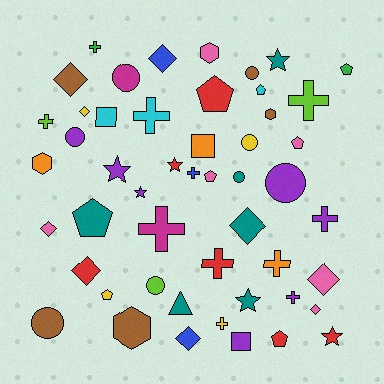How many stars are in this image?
There are 6 stars.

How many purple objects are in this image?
There are 7 purple objects.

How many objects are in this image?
There are 50 objects.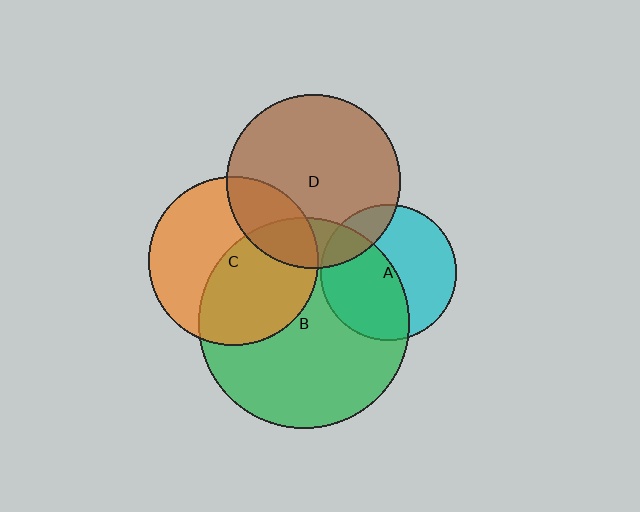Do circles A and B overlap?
Yes.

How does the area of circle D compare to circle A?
Approximately 1.6 times.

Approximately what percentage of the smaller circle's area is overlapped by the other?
Approximately 50%.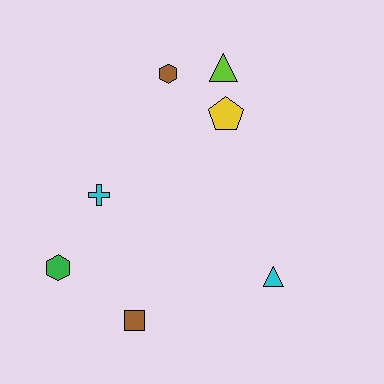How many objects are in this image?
There are 7 objects.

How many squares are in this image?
There is 1 square.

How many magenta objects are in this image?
There are no magenta objects.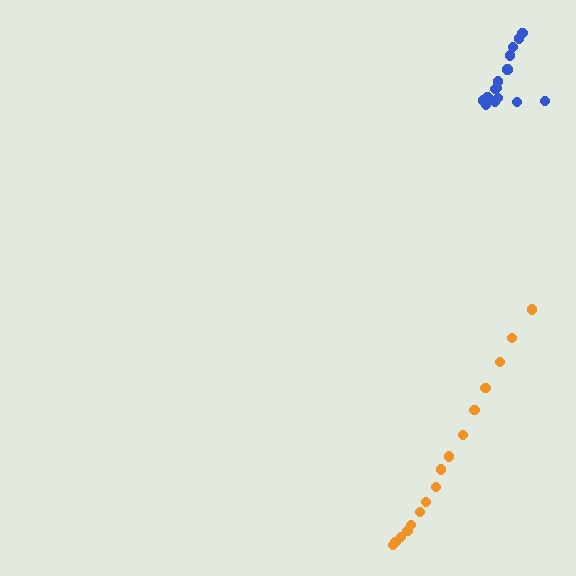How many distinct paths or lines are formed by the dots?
There are 2 distinct paths.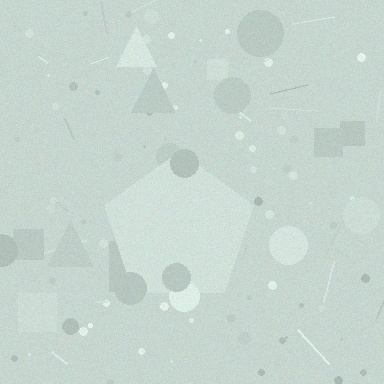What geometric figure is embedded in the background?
A pentagon is embedded in the background.